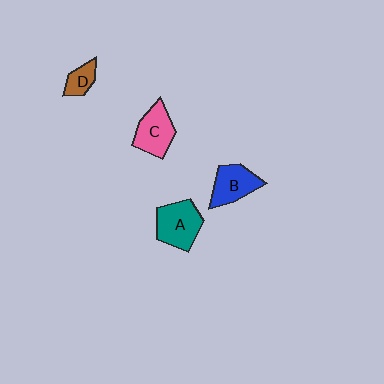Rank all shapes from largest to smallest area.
From largest to smallest: A (teal), C (pink), B (blue), D (brown).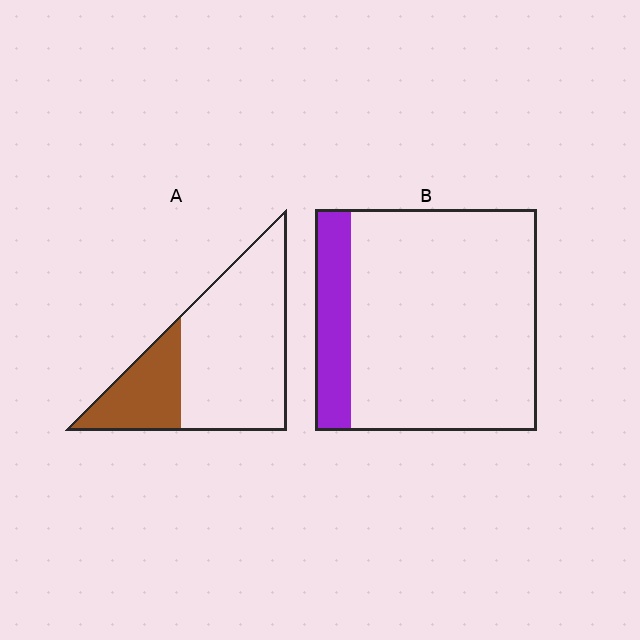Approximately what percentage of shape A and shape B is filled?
A is approximately 25% and B is approximately 15%.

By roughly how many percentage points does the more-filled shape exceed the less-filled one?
By roughly 10 percentage points (A over B).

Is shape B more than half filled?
No.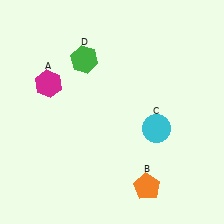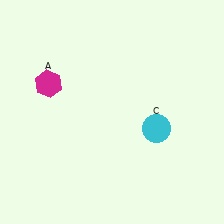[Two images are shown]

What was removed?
The green hexagon (D), the orange pentagon (B) were removed in Image 2.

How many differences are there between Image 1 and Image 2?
There are 2 differences between the two images.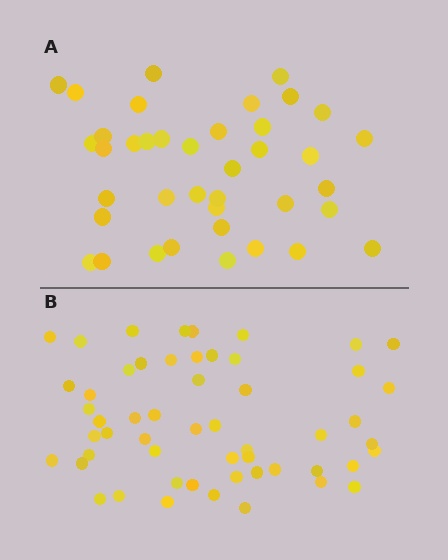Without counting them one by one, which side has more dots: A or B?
Region B (the bottom region) has more dots.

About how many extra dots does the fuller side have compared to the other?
Region B has approximately 15 more dots than region A.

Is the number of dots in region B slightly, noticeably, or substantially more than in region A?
Region B has noticeably more, but not dramatically so. The ratio is roughly 1.4 to 1.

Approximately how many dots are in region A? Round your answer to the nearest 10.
About 40 dots. (The exact count is 39, which rounds to 40.)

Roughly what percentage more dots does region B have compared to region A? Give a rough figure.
About 40% more.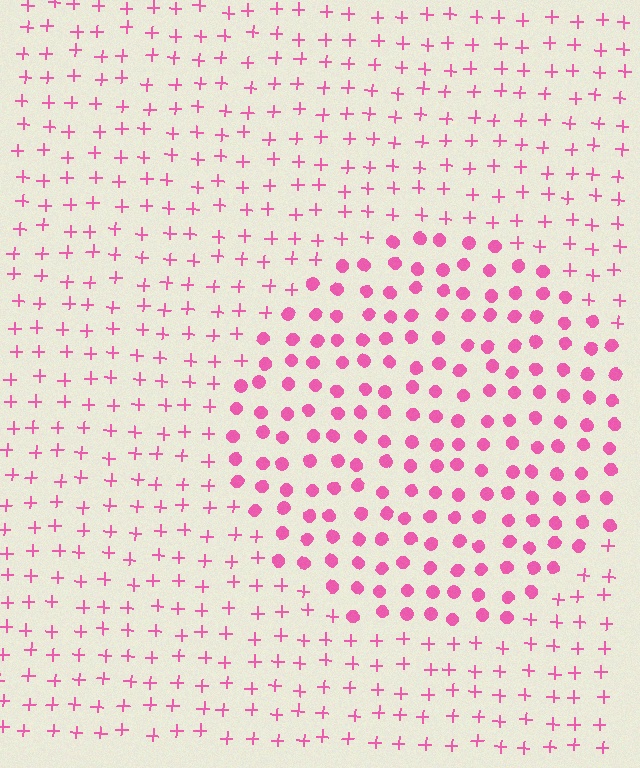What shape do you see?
I see a circle.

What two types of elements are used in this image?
The image uses circles inside the circle region and plus signs outside it.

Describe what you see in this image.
The image is filled with small pink elements arranged in a uniform grid. A circle-shaped region contains circles, while the surrounding area contains plus signs. The boundary is defined purely by the change in element shape.